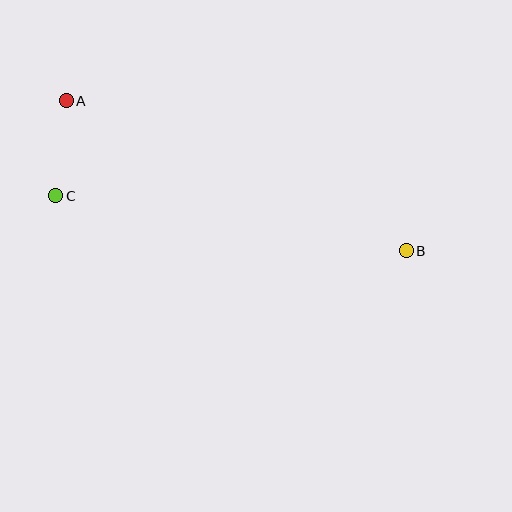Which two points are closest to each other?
Points A and C are closest to each other.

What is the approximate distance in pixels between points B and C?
The distance between B and C is approximately 355 pixels.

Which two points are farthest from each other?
Points A and B are farthest from each other.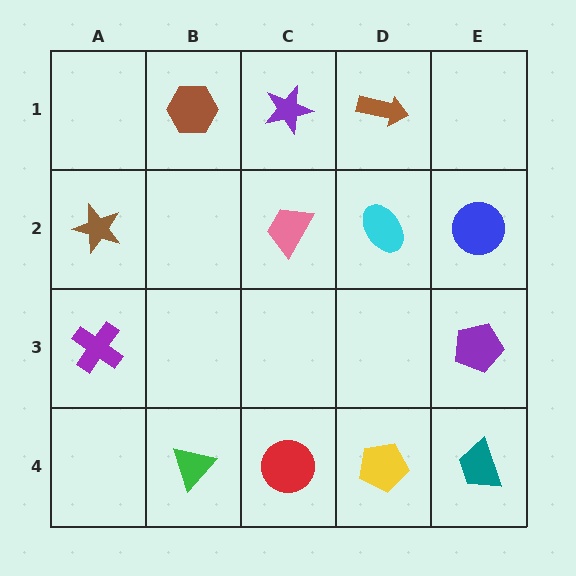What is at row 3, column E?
A purple pentagon.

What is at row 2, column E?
A blue circle.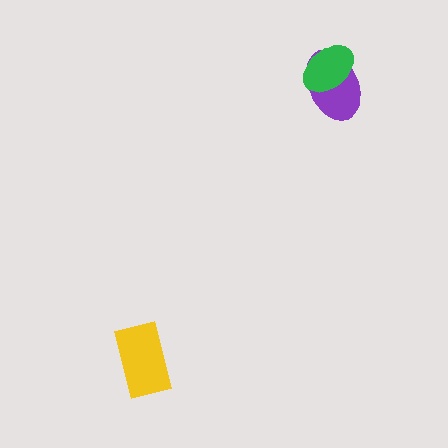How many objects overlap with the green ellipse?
1 object overlaps with the green ellipse.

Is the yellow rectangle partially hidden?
No, no other shape covers it.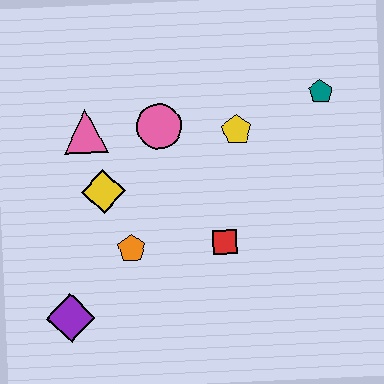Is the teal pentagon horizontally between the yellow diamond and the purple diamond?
No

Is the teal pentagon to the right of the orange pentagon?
Yes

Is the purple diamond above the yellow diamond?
No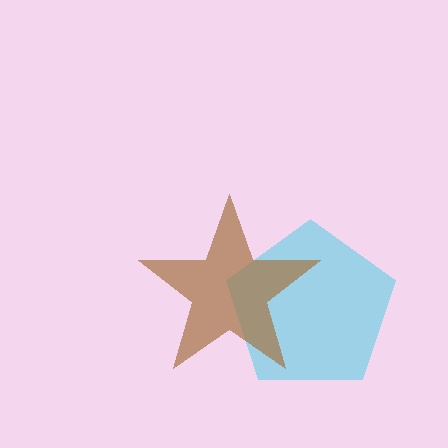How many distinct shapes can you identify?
There are 2 distinct shapes: a cyan pentagon, a brown star.